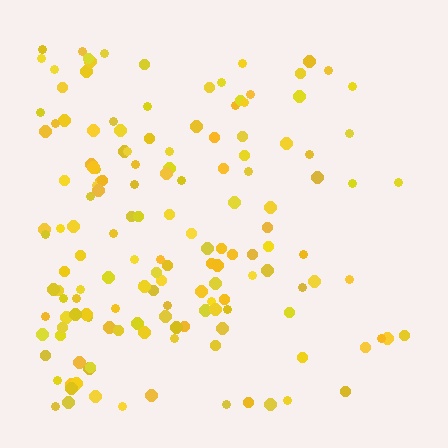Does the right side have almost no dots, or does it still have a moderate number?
Still a moderate number, just noticeably fewer than the left.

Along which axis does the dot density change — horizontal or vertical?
Horizontal.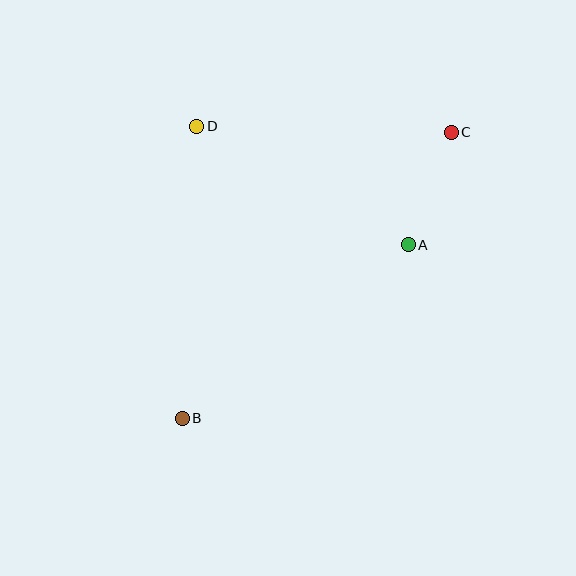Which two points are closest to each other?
Points A and C are closest to each other.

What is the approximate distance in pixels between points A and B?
The distance between A and B is approximately 285 pixels.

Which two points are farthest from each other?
Points B and C are farthest from each other.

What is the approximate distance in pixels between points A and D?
The distance between A and D is approximately 242 pixels.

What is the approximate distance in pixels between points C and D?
The distance between C and D is approximately 255 pixels.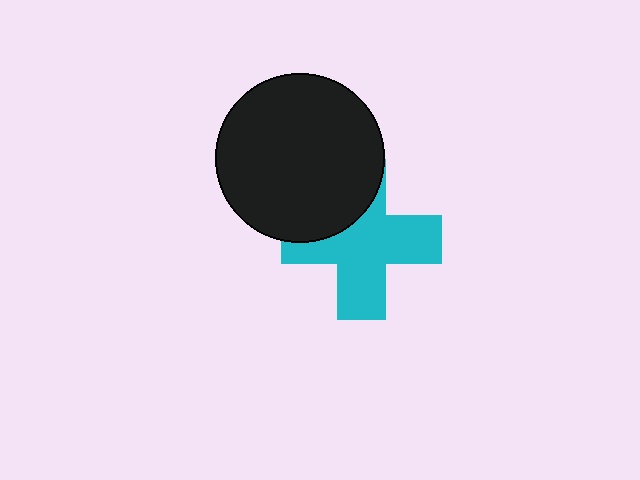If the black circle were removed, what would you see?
You would see the complete cyan cross.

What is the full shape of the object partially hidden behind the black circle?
The partially hidden object is a cyan cross.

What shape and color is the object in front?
The object in front is a black circle.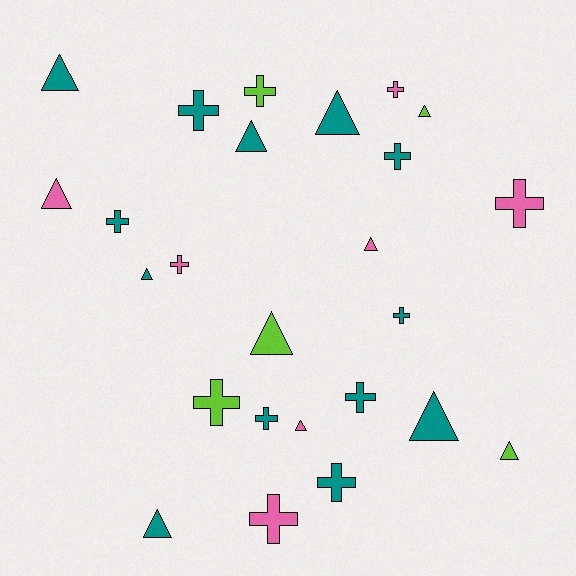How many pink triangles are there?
There are 3 pink triangles.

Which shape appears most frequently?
Cross, with 13 objects.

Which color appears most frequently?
Teal, with 13 objects.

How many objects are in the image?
There are 25 objects.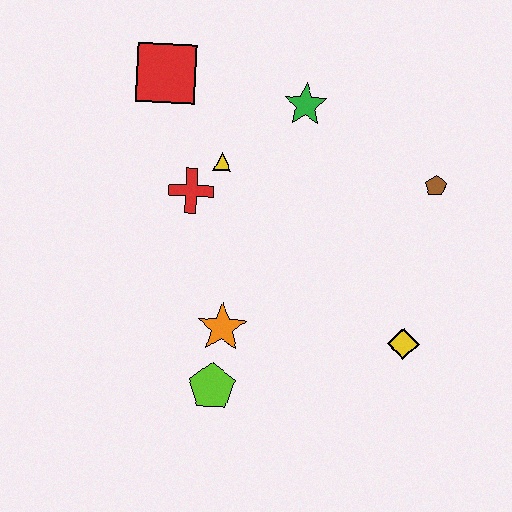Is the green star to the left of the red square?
No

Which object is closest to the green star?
The yellow triangle is closest to the green star.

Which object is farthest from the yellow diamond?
The red square is farthest from the yellow diamond.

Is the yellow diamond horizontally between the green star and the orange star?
No